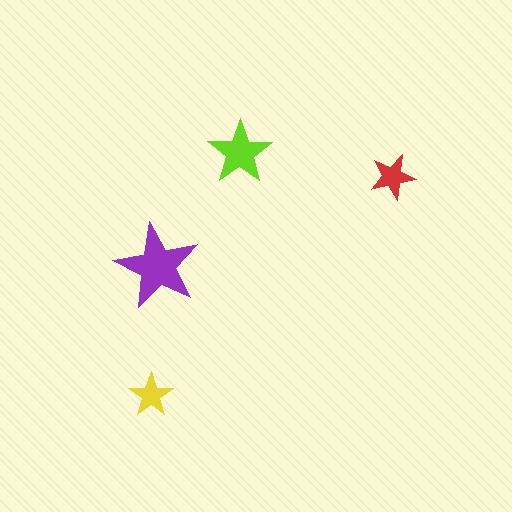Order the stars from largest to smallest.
the purple one, the lime one, the red one, the yellow one.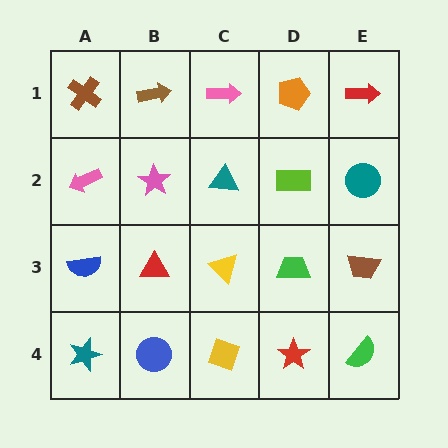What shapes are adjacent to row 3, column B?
A pink star (row 2, column B), a blue circle (row 4, column B), a blue semicircle (row 3, column A), a yellow triangle (row 3, column C).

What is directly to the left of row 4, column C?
A blue circle.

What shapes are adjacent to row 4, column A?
A blue semicircle (row 3, column A), a blue circle (row 4, column B).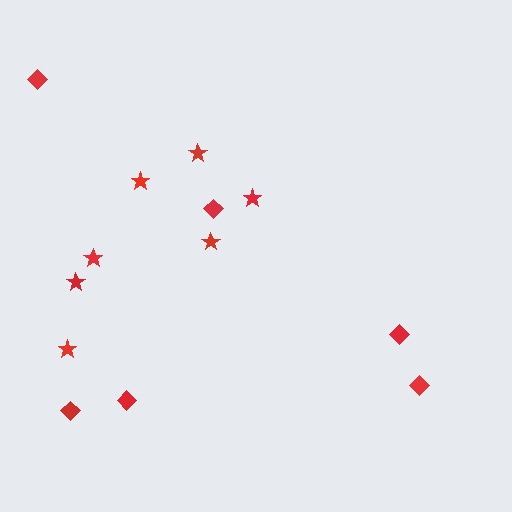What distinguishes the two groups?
There are 2 groups: one group of diamonds (6) and one group of stars (7).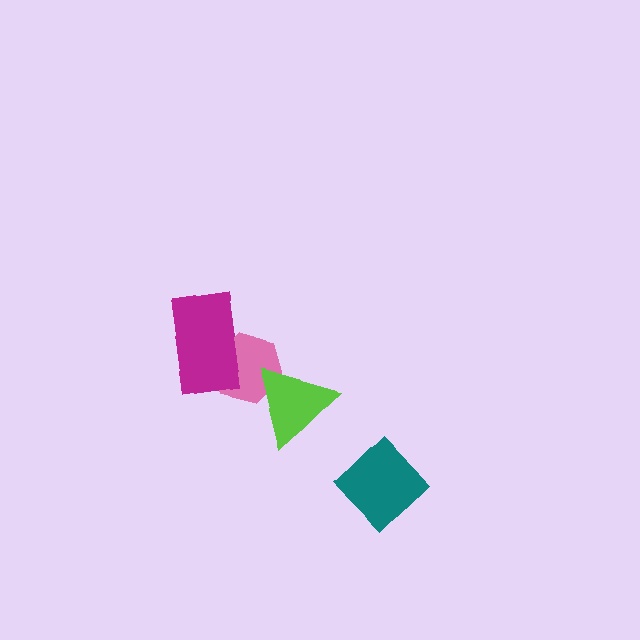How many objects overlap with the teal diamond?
0 objects overlap with the teal diamond.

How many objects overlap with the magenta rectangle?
1 object overlaps with the magenta rectangle.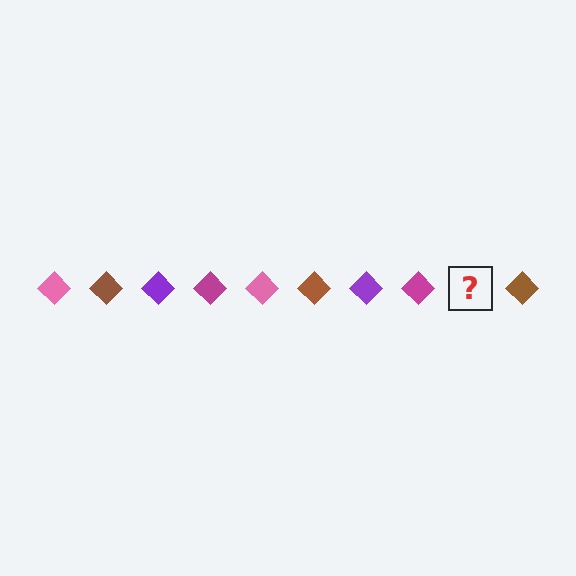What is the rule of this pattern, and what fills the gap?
The rule is that the pattern cycles through pink, brown, purple, magenta diamonds. The gap should be filled with a pink diamond.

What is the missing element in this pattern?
The missing element is a pink diamond.